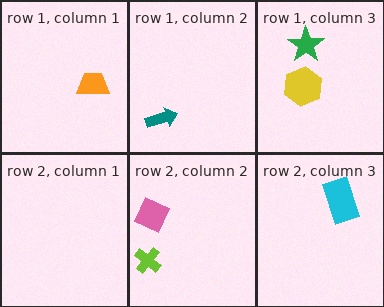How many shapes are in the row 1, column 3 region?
2.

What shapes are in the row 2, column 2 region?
The lime cross, the pink diamond.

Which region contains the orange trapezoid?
The row 1, column 1 region.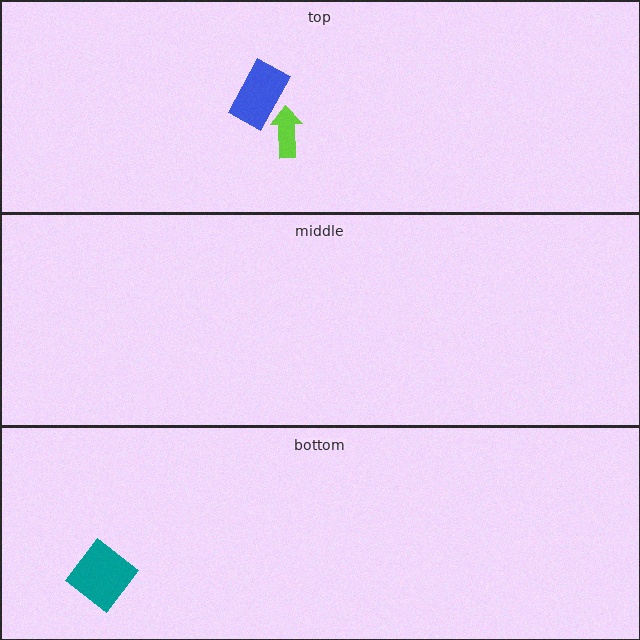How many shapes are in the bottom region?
1.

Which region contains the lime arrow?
The top region.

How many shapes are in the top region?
2.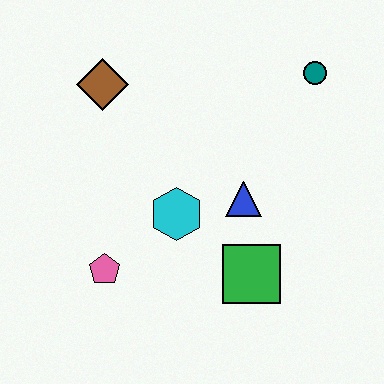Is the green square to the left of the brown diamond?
No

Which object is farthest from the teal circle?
The pink pentagon is farthest from the teal circle.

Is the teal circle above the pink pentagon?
Yes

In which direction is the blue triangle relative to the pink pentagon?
The blue triangle is to the right of the pink pentagon.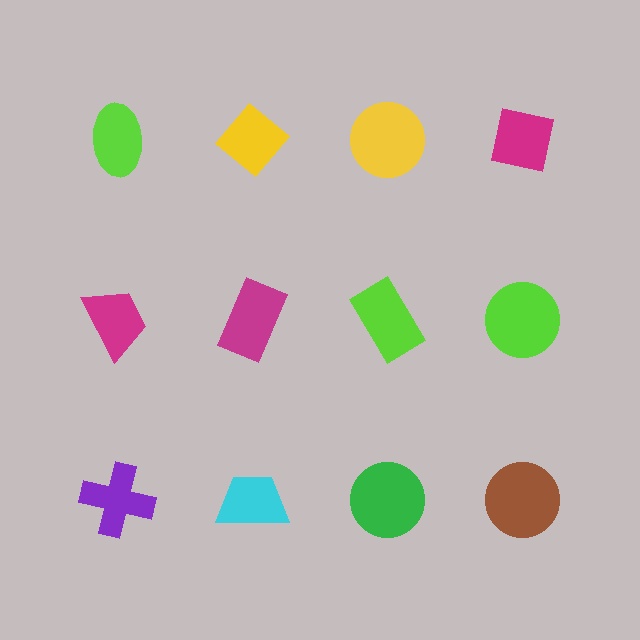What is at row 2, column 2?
A magenta rectangle.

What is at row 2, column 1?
A magenta trapezoid.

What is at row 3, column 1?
A purple cross.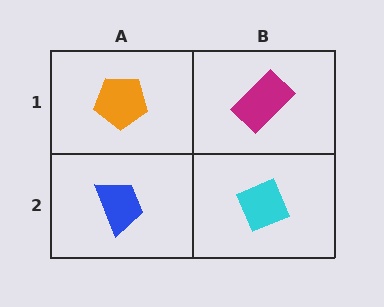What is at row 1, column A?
An orange pentagon.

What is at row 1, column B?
A magenta rectangle.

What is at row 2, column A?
A blue trapezoid.